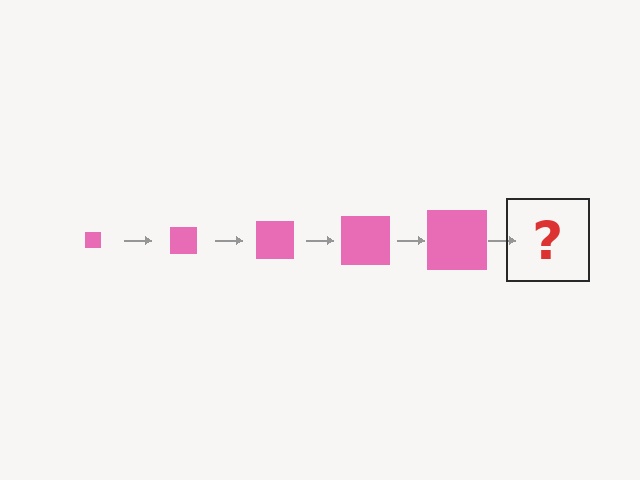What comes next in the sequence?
The next element should be a pink square, larger than the previous one.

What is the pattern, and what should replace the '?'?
The pattern is that the square gets progressively larger each step. The '?' should be a pink square, larger than the previous one.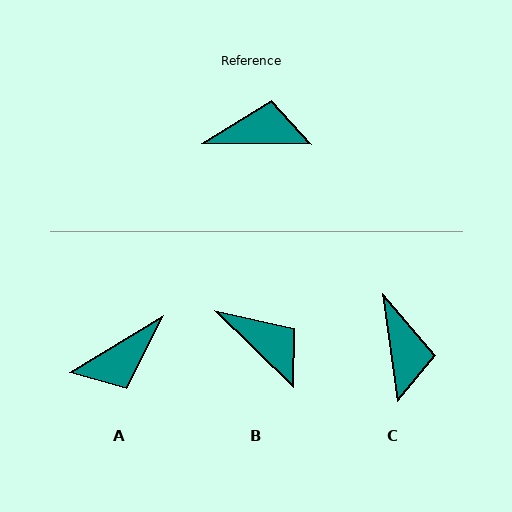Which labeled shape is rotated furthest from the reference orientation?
A, about 148 degrees away.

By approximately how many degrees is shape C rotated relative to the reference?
Approximately 81 degrees clockwise.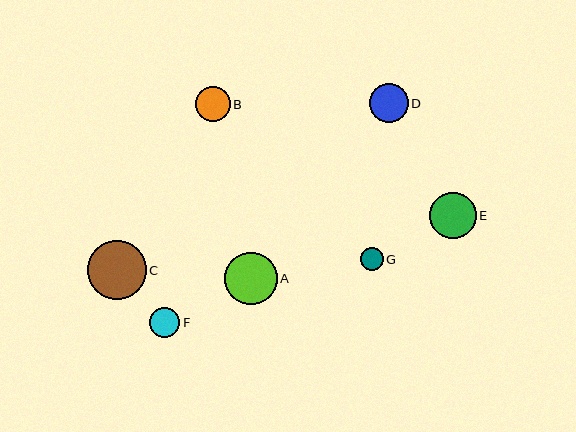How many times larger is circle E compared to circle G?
Circle E is approximately 2.0 times the size of circle G.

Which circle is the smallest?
Circle G is the smallest with a size of approximately 23 pixels.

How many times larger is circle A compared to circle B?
Circle A is approximately 1.5 times the size of circle B.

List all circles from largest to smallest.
From largest to smallest: C, A, E, D, B, F, G.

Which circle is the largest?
Circle C is the largest with a size of approximately 59 pixels.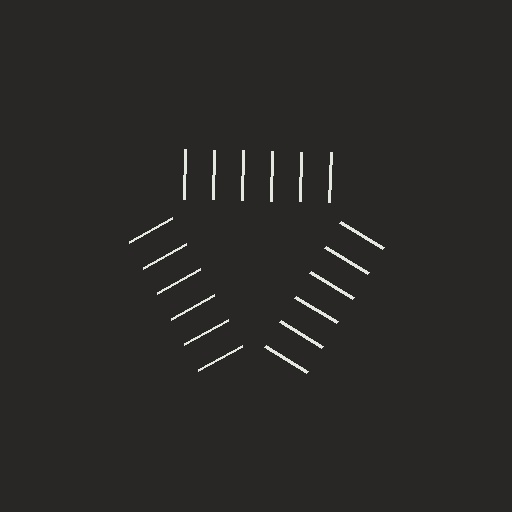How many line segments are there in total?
18 — 6 along each of the 3 edges.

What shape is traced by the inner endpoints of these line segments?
An illusory triangle — the line segments terminate on its edges but no continuous stroke is drawn.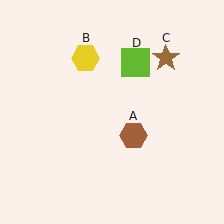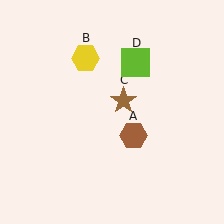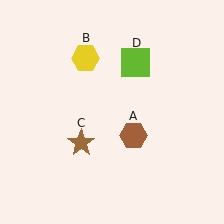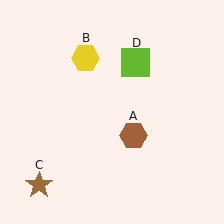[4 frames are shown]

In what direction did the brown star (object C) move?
The brown star (object C) moved down and to the left.